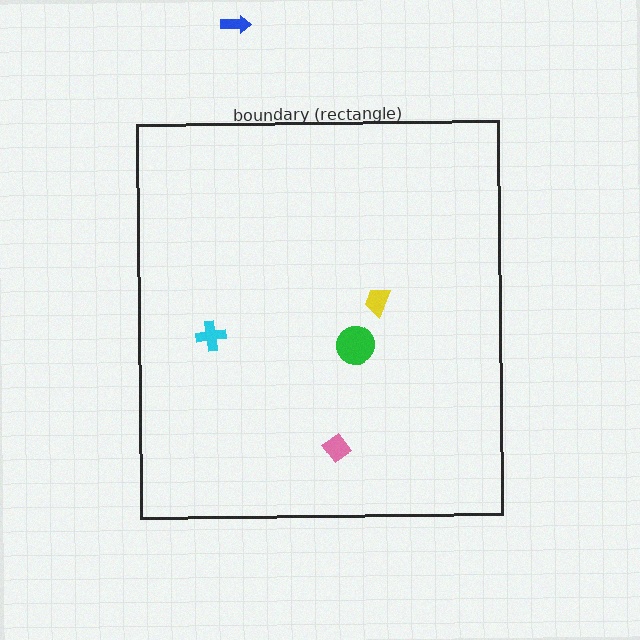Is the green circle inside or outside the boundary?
Inside.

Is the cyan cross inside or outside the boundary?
Inside.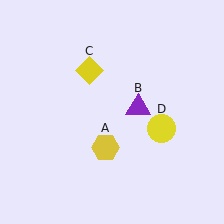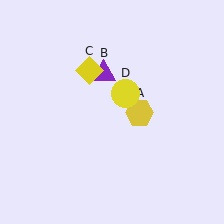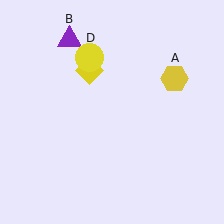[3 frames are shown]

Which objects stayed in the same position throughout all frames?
Yellow diamond (object C) remained stationary.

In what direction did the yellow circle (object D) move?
The yellow circle (object D) moved up and to the left.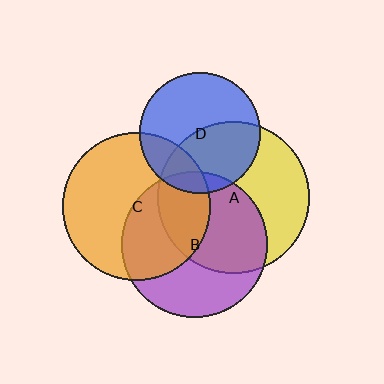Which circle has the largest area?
Circle A (yellow).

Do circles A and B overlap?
Yes.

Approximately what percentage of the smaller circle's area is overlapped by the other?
Approximately 50%.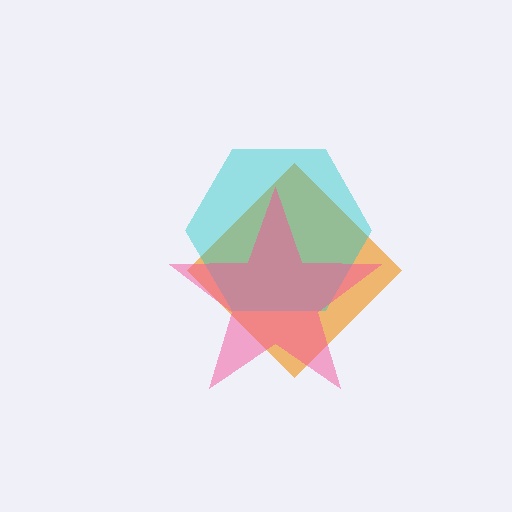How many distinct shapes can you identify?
There are 3 distinct shapes: an orange diamond, a cyan hexagon, a pink star.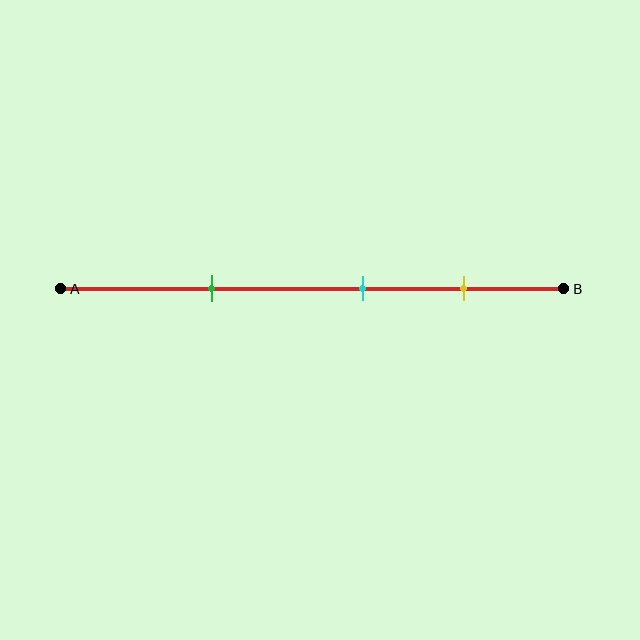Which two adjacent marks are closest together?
The cyan and yellow marks are the closest adjacent pair.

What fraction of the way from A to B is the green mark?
The green mark is approximately 30% (0.3) of the way from A to B.